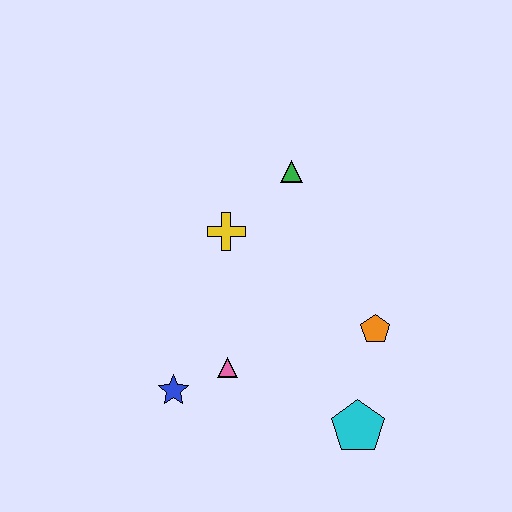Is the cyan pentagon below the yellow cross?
Yes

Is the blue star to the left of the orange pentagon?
Yes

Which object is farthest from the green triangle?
The cyan pentagon is farthest from the green triangle.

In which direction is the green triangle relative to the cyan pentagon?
The green triangle is above the cyan pentagon.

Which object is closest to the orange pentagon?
The cyan pentagon is closest to the orange pentagon.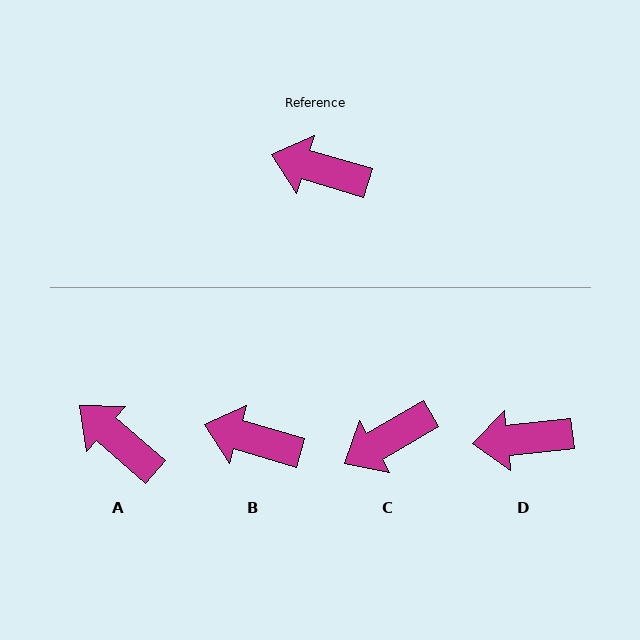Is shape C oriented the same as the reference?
No, it is off by about 47 degrees.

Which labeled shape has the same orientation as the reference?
B.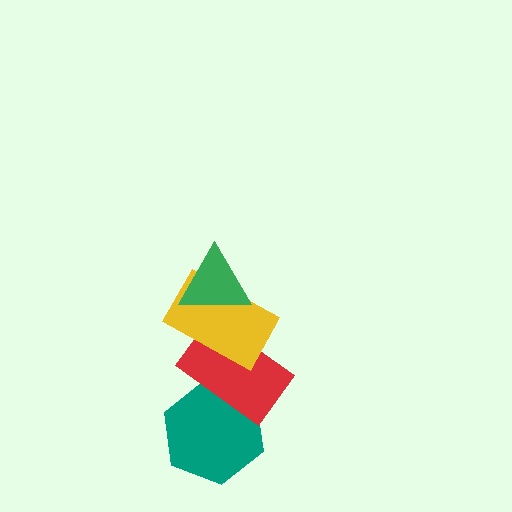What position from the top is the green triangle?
The green triangle is 1st from the top.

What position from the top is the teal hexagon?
The teal hexagon is 4th from the top.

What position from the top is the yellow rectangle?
The yellow rectangle is 2nd from the top.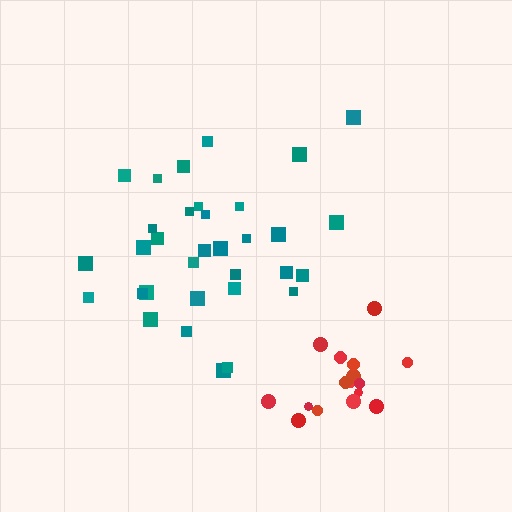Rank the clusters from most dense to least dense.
red, teal.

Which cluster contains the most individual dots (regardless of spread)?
Teal (33).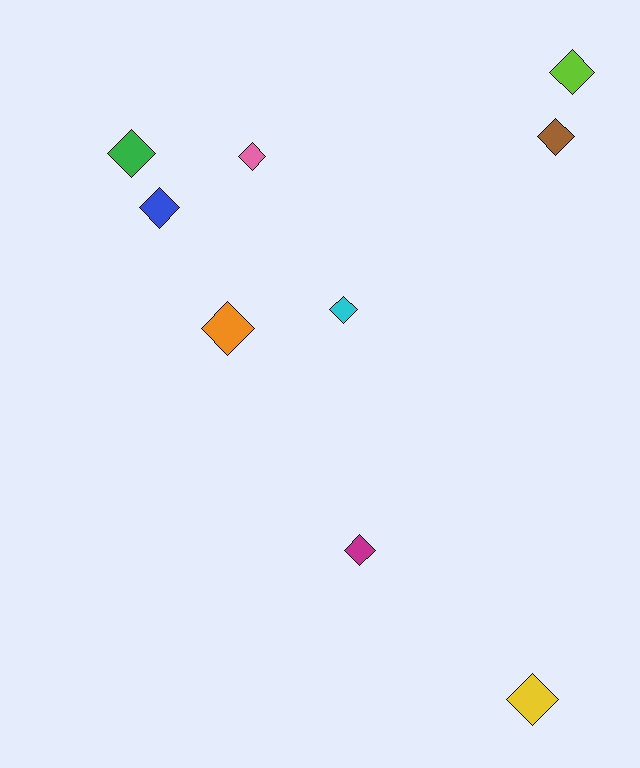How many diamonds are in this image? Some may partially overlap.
There are 9 diamonds.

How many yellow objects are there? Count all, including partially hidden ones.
There is 1 yellow object.